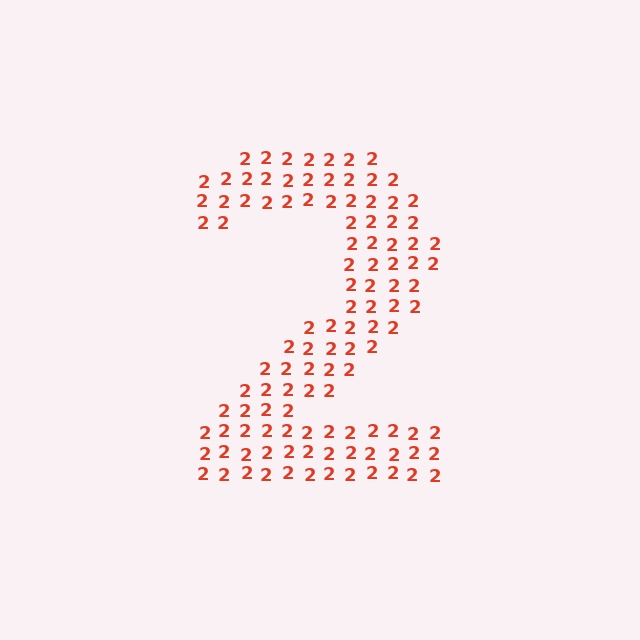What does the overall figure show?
The overall figure shows the digit 2.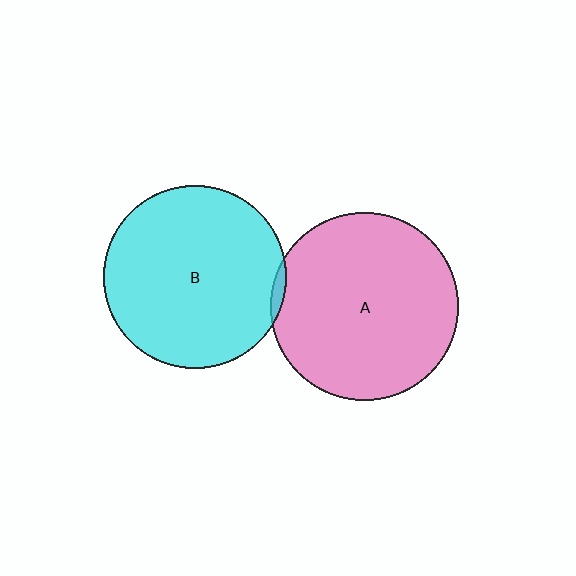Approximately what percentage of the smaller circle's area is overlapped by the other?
Approximately 5%.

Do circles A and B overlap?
Yes.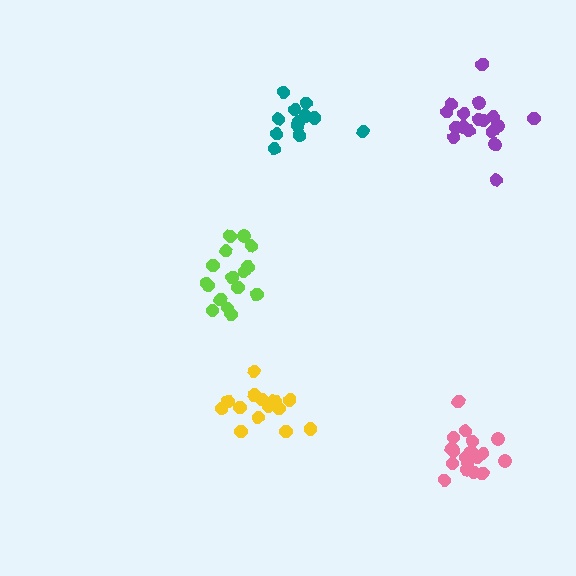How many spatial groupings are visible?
There are 5 spatial groupings.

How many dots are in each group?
Group 1: 18 dots, Group 2: 12 dots, Group 3: 17 dots, Group 4: 17 dots, Group 5: 16 dots (80 total).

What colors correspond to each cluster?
The clusters are colored: pink, teal, yellow, purple, lime.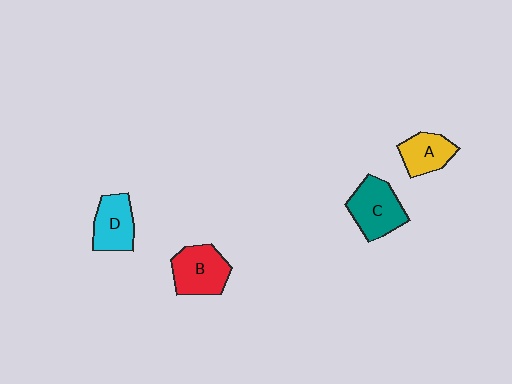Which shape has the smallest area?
Shape A (yellow).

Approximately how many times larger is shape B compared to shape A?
Approximately 1.4 times.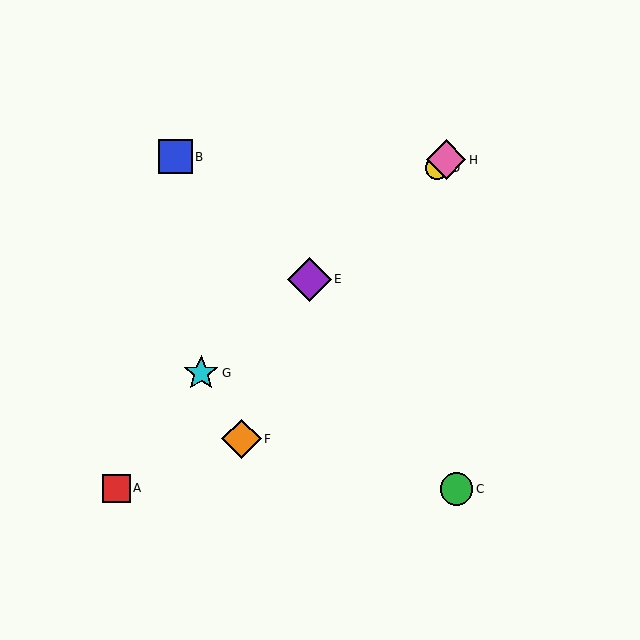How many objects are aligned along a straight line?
4 objects (D, E, G, H) are aligned along a straight line.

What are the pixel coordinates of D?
Object D is at (437, 168).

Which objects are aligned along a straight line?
Objects D, E, G, H are aligned along a straight line.